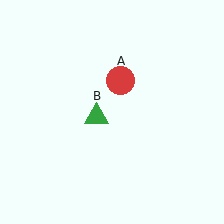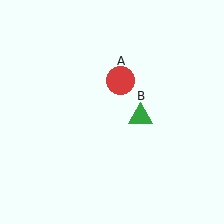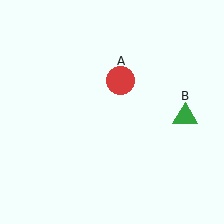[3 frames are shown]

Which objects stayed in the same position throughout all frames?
Red circle (object A) remained stationary.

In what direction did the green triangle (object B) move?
The green triangle (object B) moved right.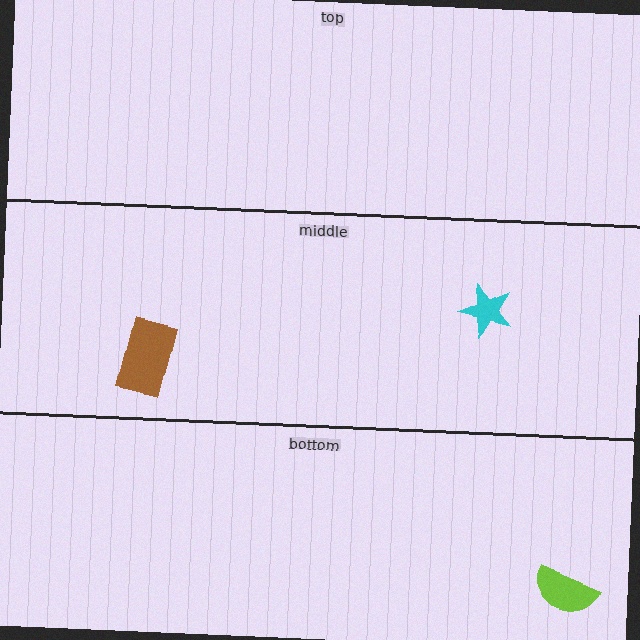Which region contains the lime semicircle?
The bottom region.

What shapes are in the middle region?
The cyan star, the brown rectangle.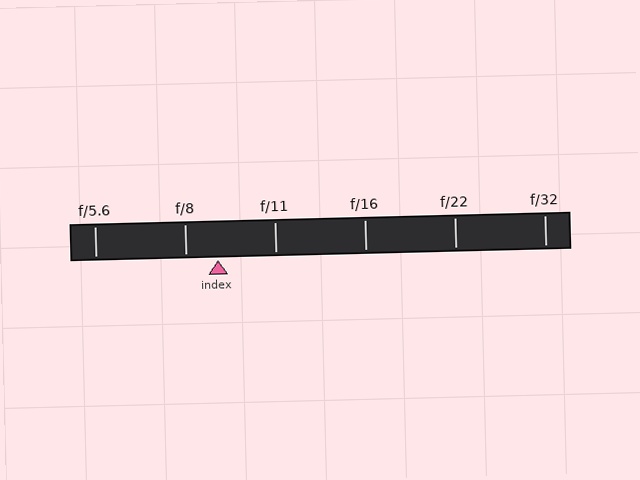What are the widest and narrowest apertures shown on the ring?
The widest aperture shown is f/5.6 and the narrowest is f/32.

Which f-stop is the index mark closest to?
The index mark is closest to f/8.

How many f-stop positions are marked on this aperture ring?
There are 6 f-stop positions marked.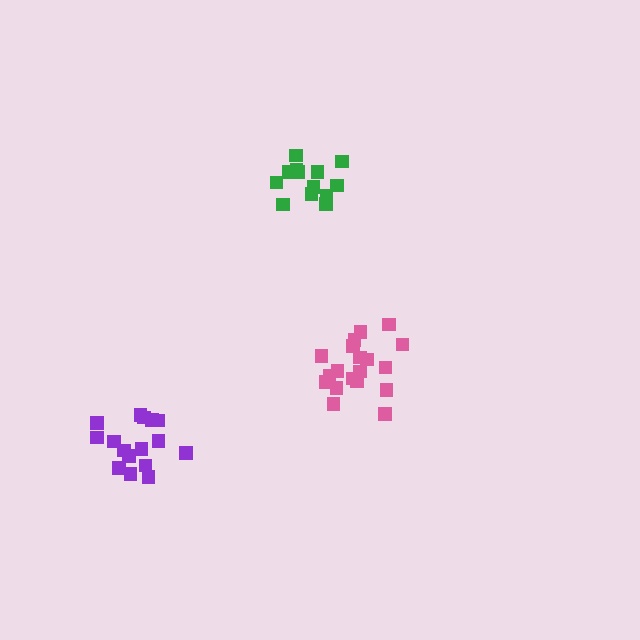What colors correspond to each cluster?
The clusters are colored: green, pink, purple.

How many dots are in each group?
Group 1: 13 dots, Group 2: 19 dots, Group 3: 16 dots (48 total).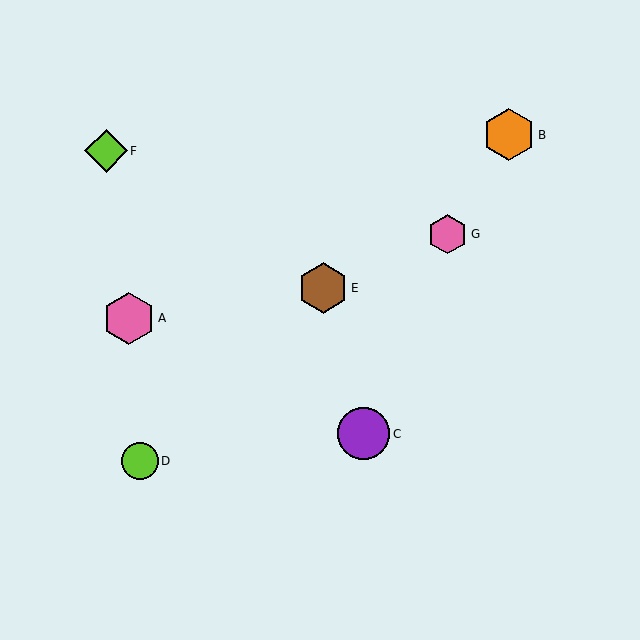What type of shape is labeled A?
Shape A is a pink hexagon.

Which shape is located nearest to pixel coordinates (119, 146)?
The lime diamond (labeled F) at (106, 151) is nearest to that location.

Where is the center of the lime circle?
The center of the lime circle is at (140, 461).